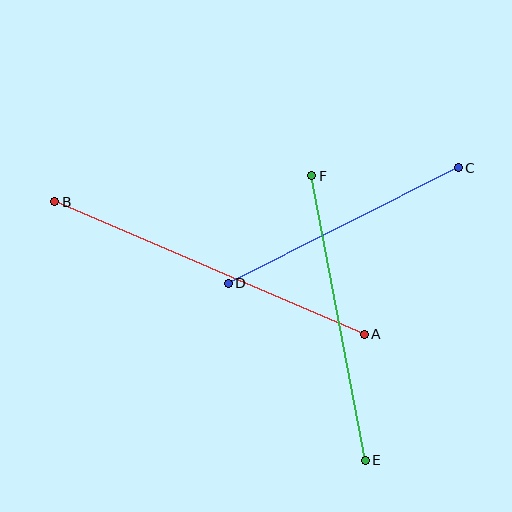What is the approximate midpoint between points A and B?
The midpoint is at approximately (209, 268) pixels.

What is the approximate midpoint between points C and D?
The midpoint is at approximately (343, 226) pixels.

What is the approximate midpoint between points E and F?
The midpoint is at approximately (338, 318) pixels.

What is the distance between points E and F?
The distance is approximately 290 pixels.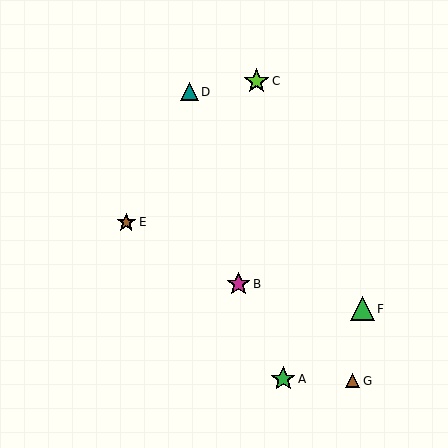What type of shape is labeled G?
Shape G is a brown triangle.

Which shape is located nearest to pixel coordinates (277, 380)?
The green star (labeled A) at (283, 379) is nearest to that location.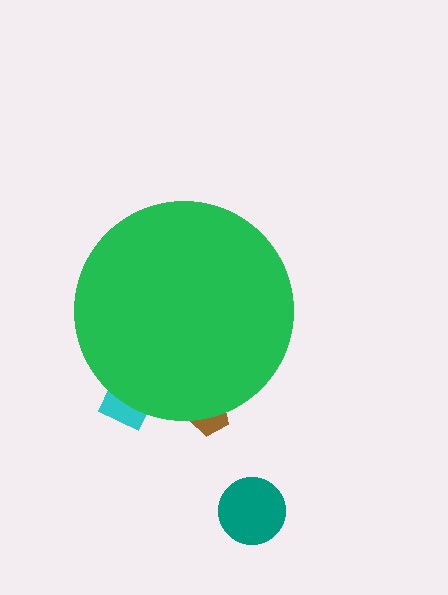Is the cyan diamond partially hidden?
Yes, the cyan diamond is partially hidden behind the green circle.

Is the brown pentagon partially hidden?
Yes, the brown pentagon is partially hidden behind the green circle.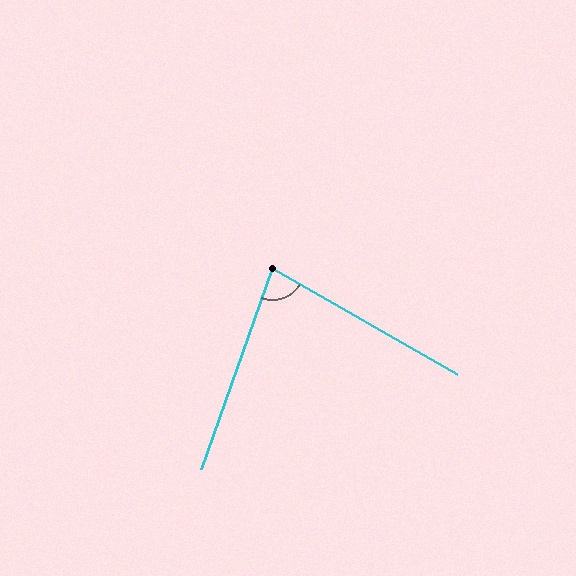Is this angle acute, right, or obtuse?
It is acute.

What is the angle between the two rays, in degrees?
Approximately 80 degrees.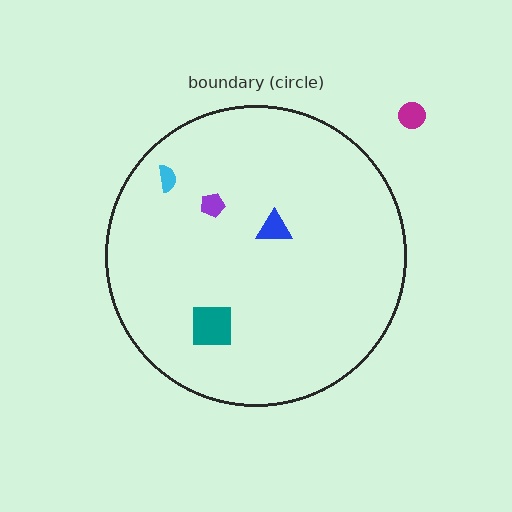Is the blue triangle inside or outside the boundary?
Inside.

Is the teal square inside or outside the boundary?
Inside.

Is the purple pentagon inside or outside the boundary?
Inside.